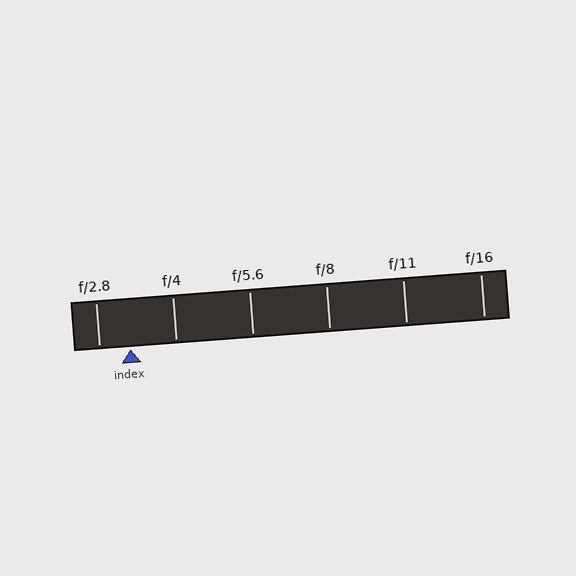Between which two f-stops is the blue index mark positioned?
The index mark is between f/2.8 and f/4.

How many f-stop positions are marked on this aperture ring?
There are 6 f-stop positions marked.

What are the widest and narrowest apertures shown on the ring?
The widest aperture shown is f/2.8 and the narrowest is f/16.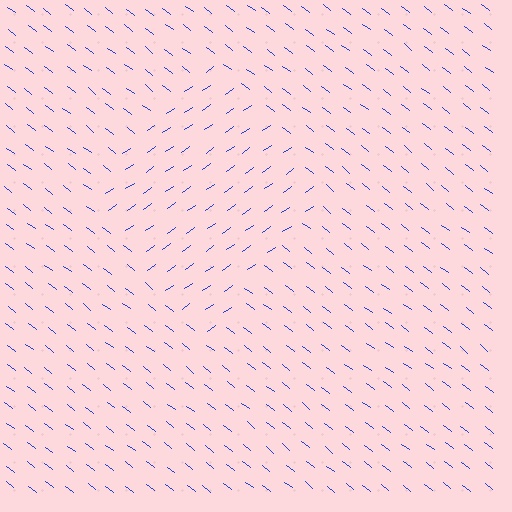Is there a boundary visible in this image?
Yes, there is a texture boundary formed by a change in line orientation.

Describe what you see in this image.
The image is filled with small blue line segments. A diamond region in the image has lines oriented differently from the surrounding lines, creating a visible texture boundary.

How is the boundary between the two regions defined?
The boundary is defined purely by a change in line orientation (approximately 73 degrees difference). All lines are the same color and thickness.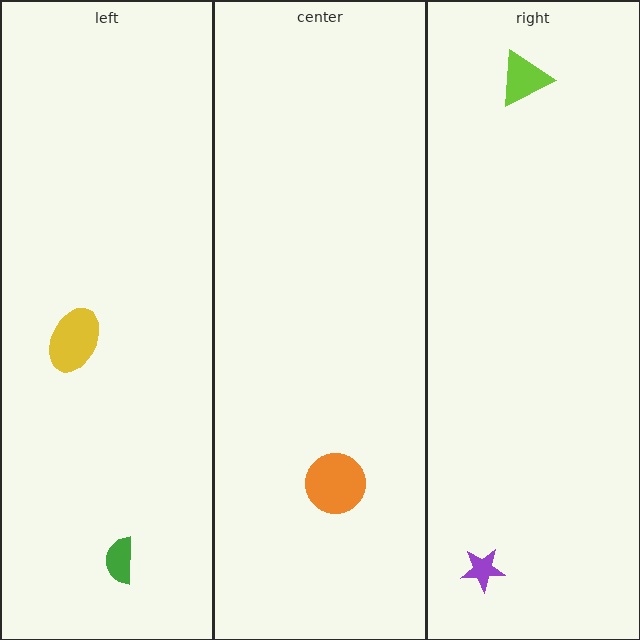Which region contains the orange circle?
The center region.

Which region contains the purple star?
The right region.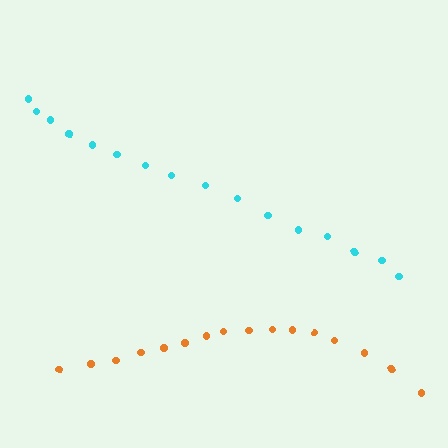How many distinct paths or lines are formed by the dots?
There are 2 distinct paths.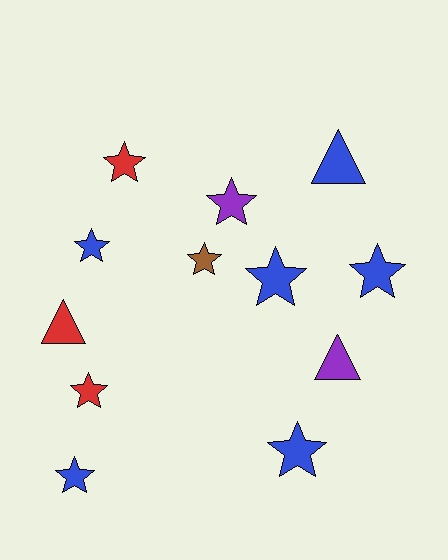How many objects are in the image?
There are 12 objects.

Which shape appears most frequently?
Star, with 9 objects.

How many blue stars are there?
There are 5 blue stars.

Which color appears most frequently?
Blue, with 6 objects.